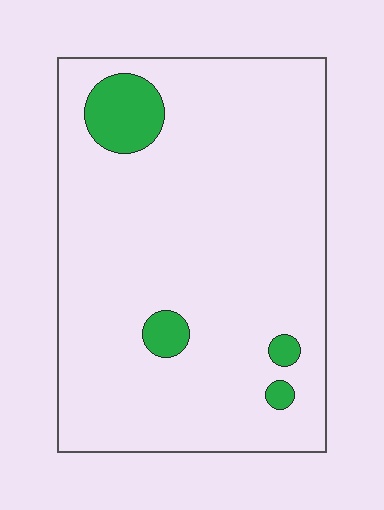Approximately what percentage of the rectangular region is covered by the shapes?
Approximately 10%.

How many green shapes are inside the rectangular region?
4.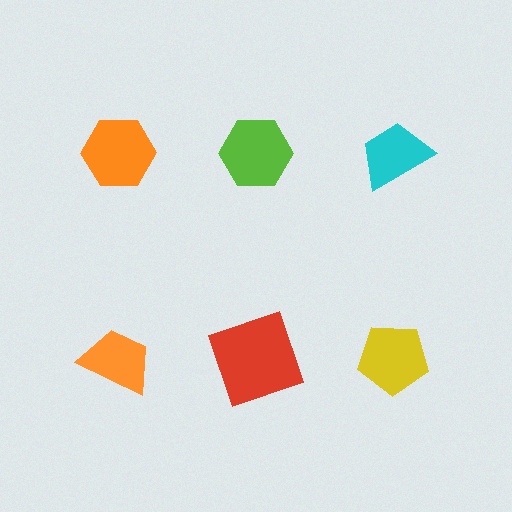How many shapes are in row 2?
3 shapes.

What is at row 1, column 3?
A cyan trapezoid.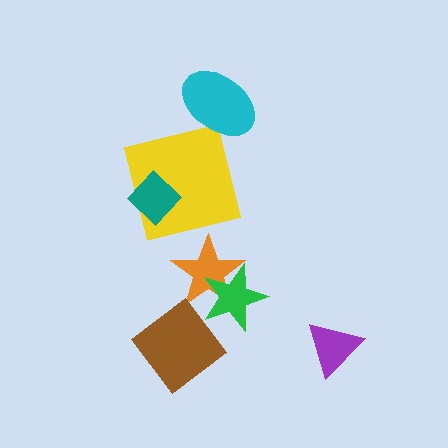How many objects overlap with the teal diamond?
1 object overlaps with the teal diamond.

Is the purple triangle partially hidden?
No, no other shape covers it.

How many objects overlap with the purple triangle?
0 objects overlap with the purple triangle.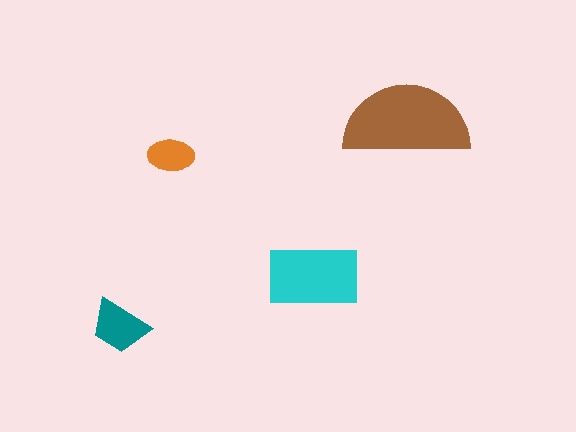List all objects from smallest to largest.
The orange ellipse, the teal trapezoid, the cyan rectangle, the brown semicircle.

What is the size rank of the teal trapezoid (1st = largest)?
3rd.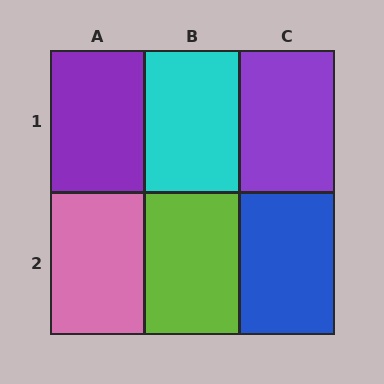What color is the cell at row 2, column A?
Pink.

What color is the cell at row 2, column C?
Blue.